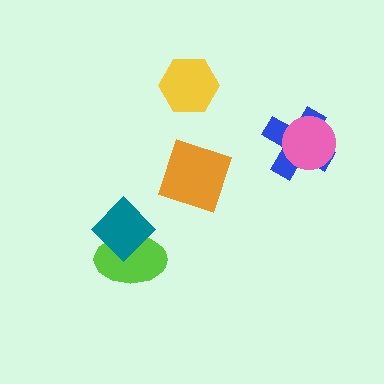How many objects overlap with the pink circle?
1 object overlaps with the pink circle.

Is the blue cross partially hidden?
Yes, it is partially covered by another shape.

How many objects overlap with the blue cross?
1 object overlaps with the blue cross.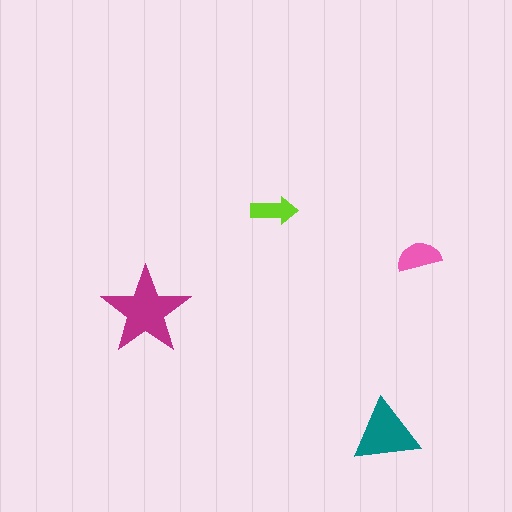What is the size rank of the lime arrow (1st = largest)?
4th.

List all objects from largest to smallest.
The magenta star, the teal triangle, the pink semicircle, the lime arrow.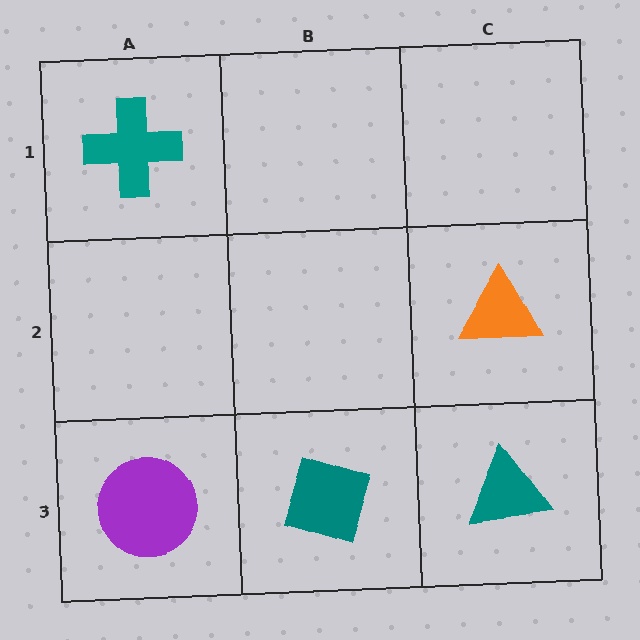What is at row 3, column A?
A purple circle.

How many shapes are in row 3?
3 shapes.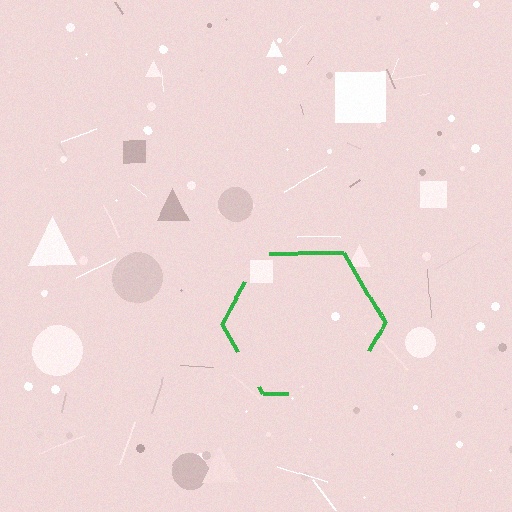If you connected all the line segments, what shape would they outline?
They would outline a hexagon.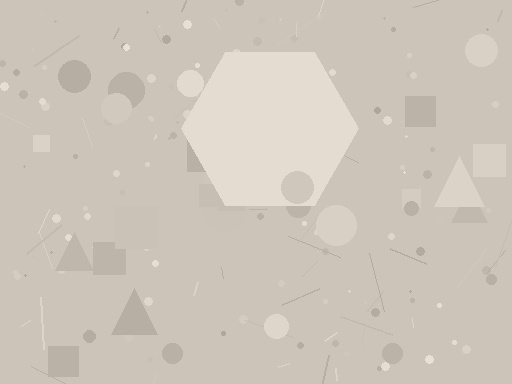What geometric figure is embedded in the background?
A hexagon is embedded in the background.